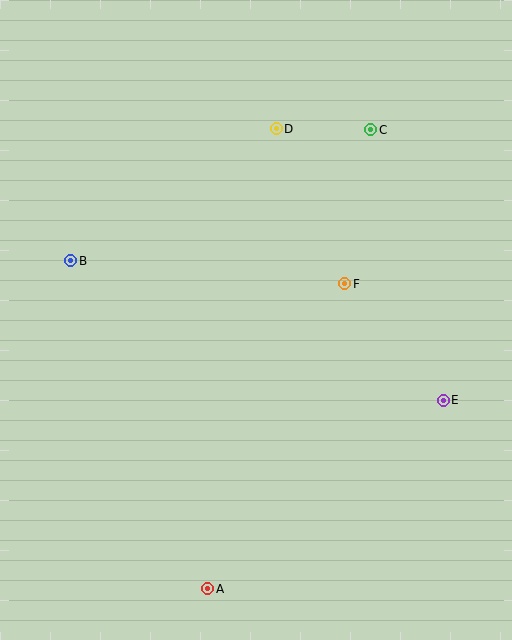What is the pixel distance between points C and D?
The distance between C and D is 95 pixels.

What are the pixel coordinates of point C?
Point C is at (371, 130).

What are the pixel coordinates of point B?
Point B is at (71, 261).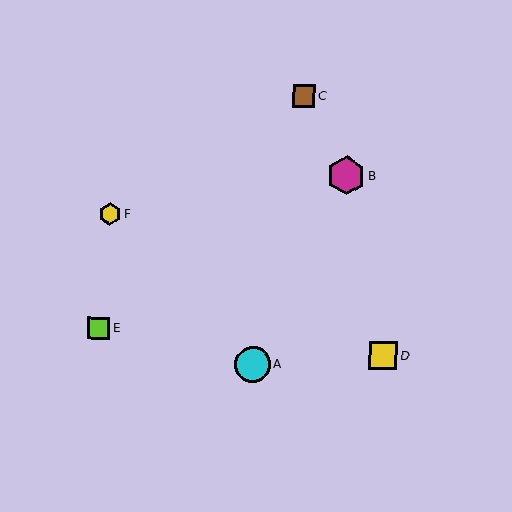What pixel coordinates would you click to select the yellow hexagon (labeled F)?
Click at (110, 214) to select the yellow hexagon F.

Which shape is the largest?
The magenta hexagon (labeled B) is the largest.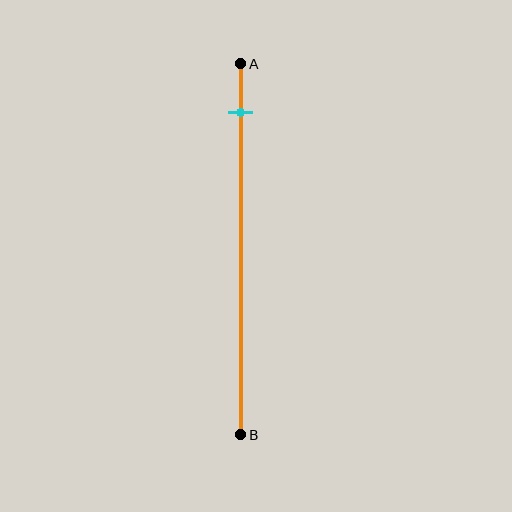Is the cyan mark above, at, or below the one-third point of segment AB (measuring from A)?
The cyan mark is above the one-third point of segment AB.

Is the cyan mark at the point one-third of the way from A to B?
No, the mark is at about 15% from A, not at the 33% one-third point.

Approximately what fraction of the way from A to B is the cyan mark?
The cyan mark is approximately 15% of the way from A to B.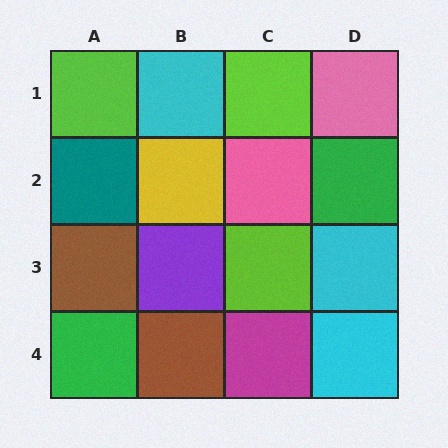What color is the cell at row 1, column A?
Lime.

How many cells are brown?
2 cells are brown.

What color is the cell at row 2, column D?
Green.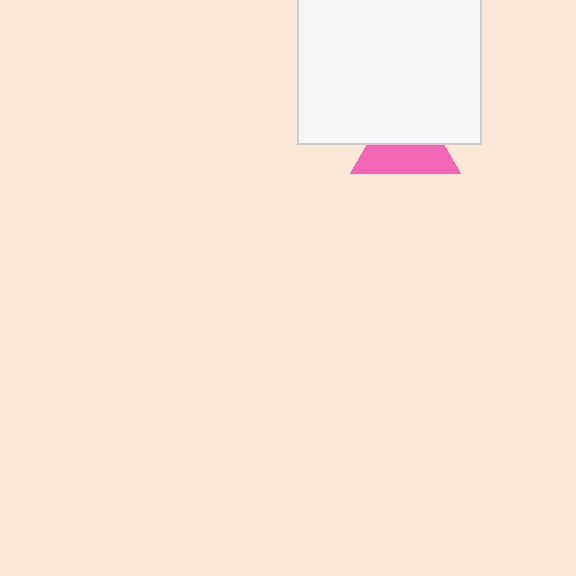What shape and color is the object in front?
The object in front is a white square.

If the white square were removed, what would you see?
You would see the complete pink triangle.